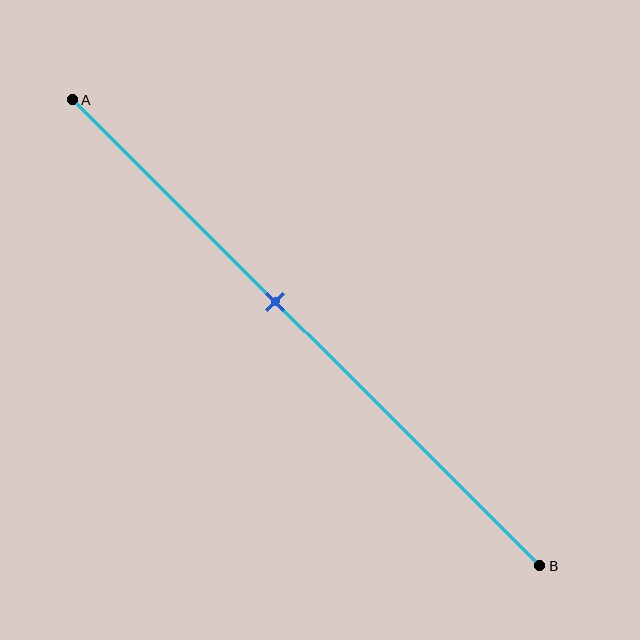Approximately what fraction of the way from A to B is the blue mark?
The blue mark is approximately 45% of the way from A to B.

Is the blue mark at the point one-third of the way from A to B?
No, the mark is at about 45% from A, not at the 33% one-third point.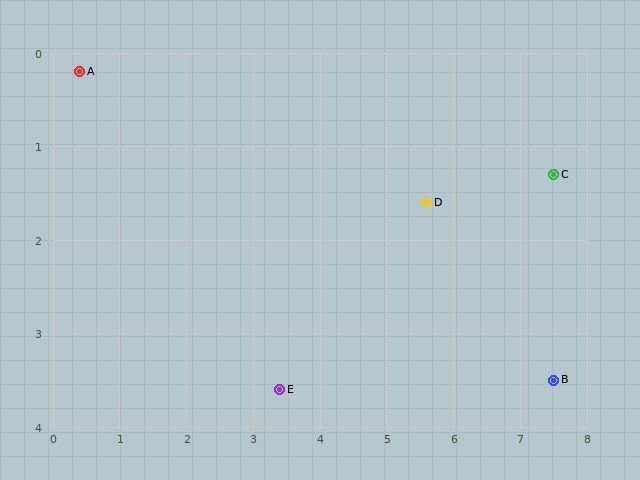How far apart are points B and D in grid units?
Points B and D are about 2.7 grid units apart.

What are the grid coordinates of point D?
Point D is at approximately (5.6, 1.6).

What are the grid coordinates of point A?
Point A is at approximately (0.4, 0.2).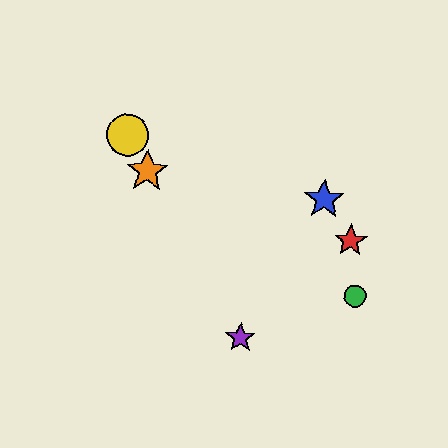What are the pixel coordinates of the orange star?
The orange star is at (147, 171).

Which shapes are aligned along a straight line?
The yellow circle, the purple star, the orange star are aligned along a straight line.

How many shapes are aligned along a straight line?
3 shapes (the yellow circle, the purple star, the orange star) are aligned along a straight line.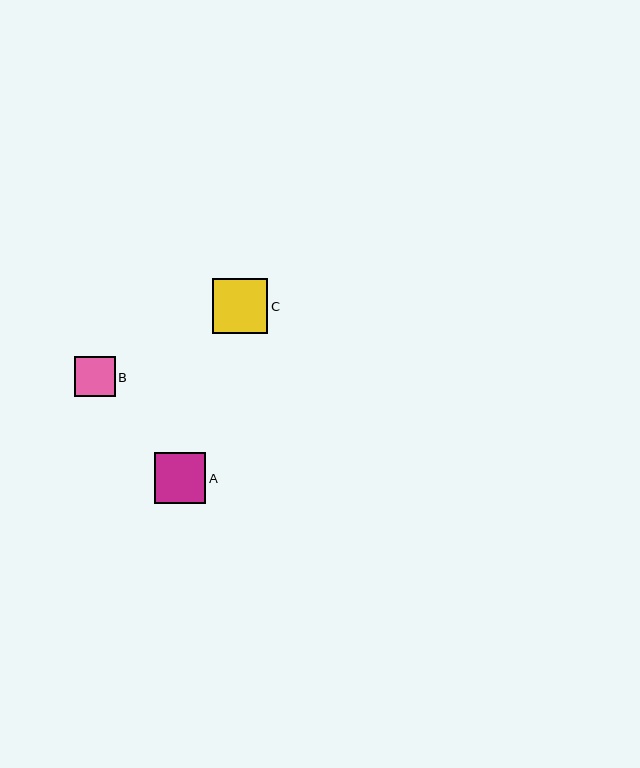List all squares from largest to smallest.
From largest to smallest: C, A, B.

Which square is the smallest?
Square B is the smallest with a size of approximately 41 pixels.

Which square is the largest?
Square C is the largest with a size of approximately 55 pixels.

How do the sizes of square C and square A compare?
Square C and square A are approximately the same size.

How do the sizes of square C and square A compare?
Square C and square A are approximately the same size.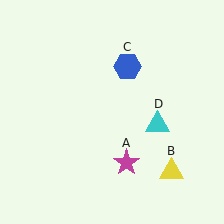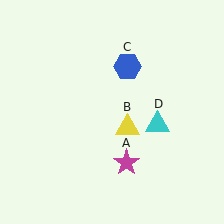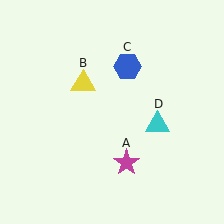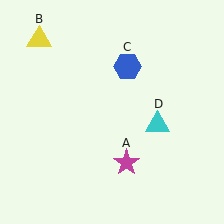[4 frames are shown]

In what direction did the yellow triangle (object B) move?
The yellow triangle (object B) moved up and to the left.